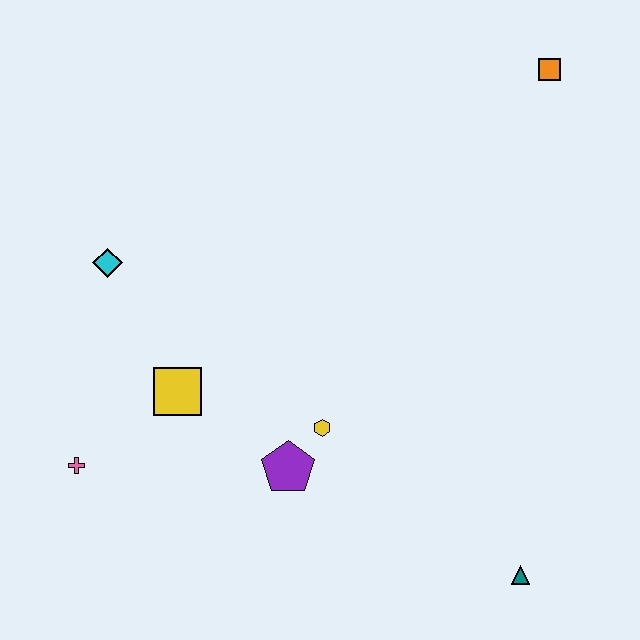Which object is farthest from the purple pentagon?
The orange square is farthest from the purple pentagon.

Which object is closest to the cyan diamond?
The yellow square is closest to the cyan diamond.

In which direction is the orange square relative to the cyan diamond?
The orange square is to the right of the cyan diamond.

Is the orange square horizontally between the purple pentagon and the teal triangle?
No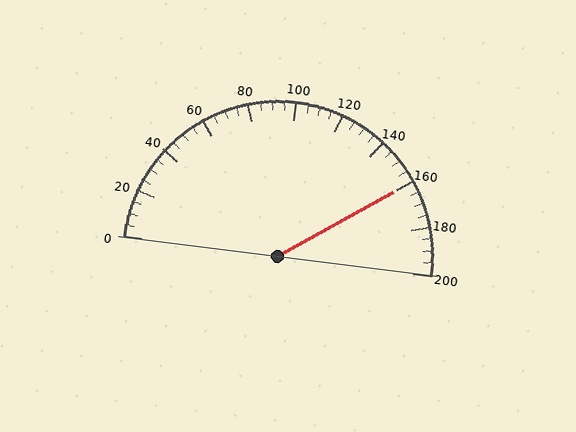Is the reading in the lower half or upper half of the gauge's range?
The reading is in the upper half of the range (0 to 200).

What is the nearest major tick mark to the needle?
The nearest major tick mark is 160.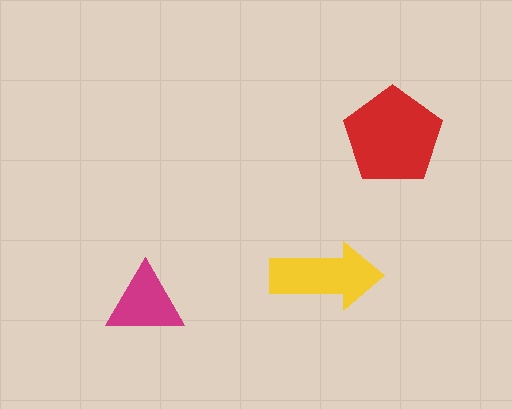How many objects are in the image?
There are 3 objects in the image.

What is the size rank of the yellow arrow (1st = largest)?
2nd.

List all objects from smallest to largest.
The magenta triangle, the yellow arrow, the red pentagon.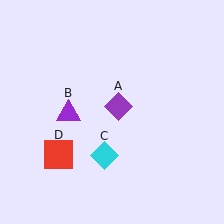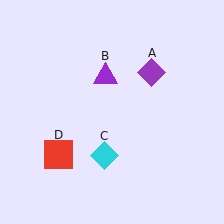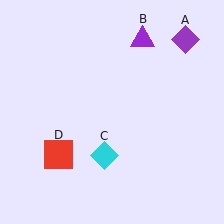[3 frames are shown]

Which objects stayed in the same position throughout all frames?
Cyan diamond (object C) and red square (object D) remained stationary.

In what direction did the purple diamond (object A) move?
The purple diamond (object A) moved up and to the right.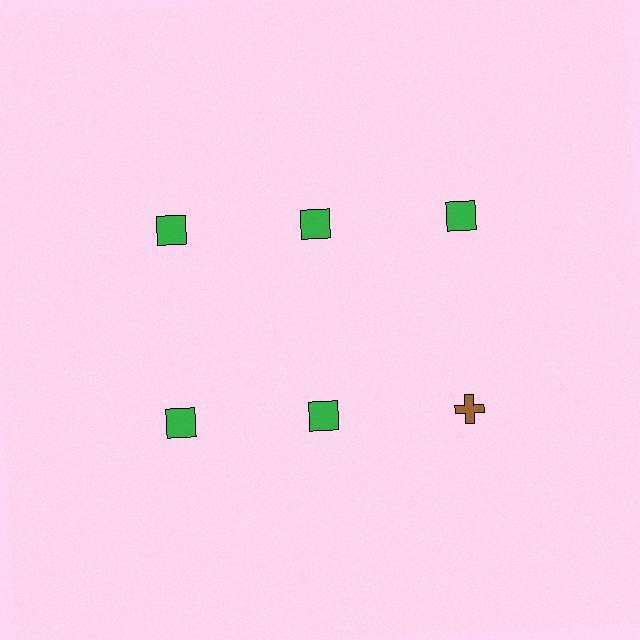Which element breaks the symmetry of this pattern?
The brown cross in the second row, center column breaks the symmetry. All other shapes are green squares.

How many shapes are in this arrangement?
There are 6 shapes arranged in a grid pattern.